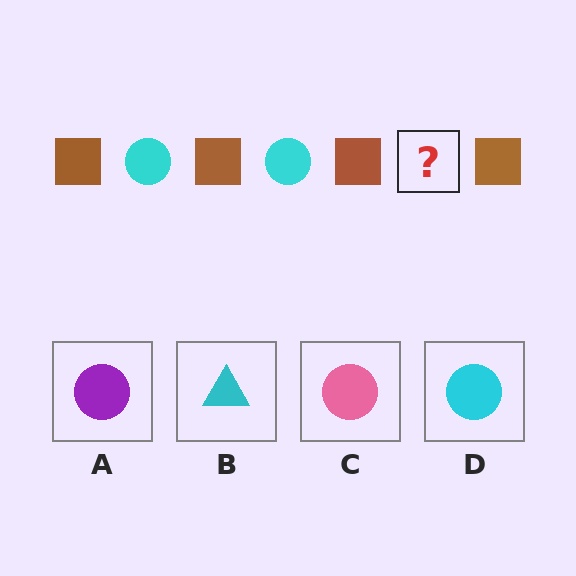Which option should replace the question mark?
Option D.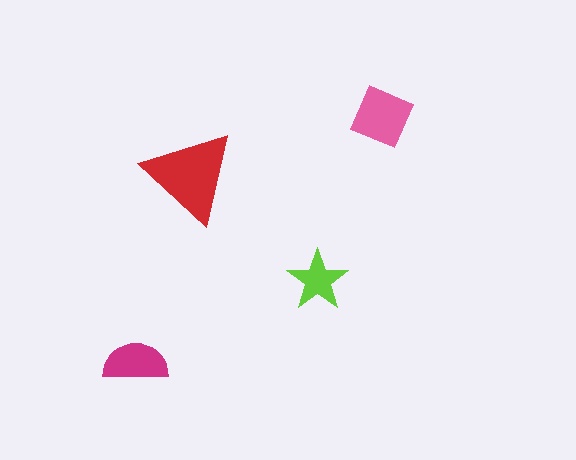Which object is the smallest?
The lime star.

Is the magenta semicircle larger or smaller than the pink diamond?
Smaller.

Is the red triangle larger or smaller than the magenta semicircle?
Larger.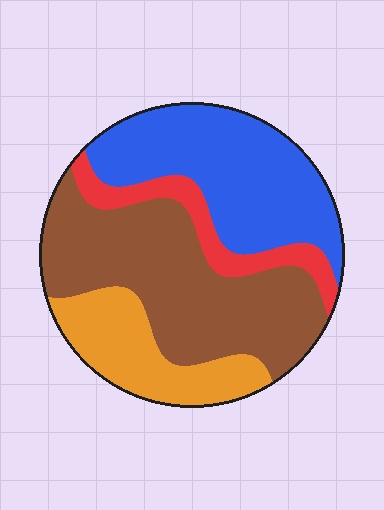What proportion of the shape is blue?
Blue takes up about one third (1/3) of the shape.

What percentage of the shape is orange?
Orange covers about 20% of the shape.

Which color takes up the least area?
Red, at roughly 10%.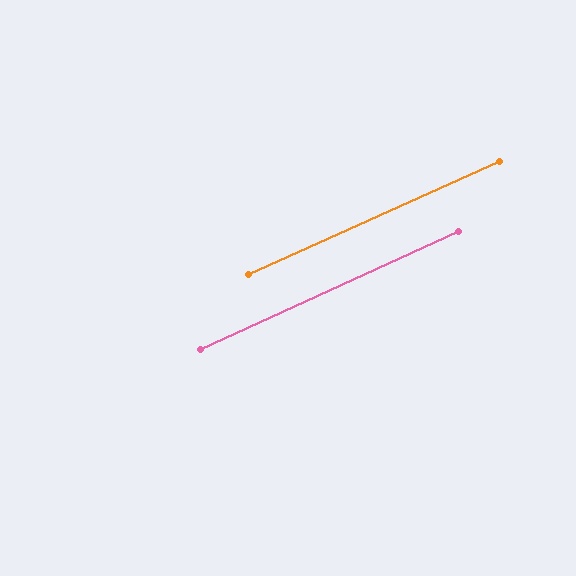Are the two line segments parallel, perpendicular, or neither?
Parallel — their directions differ by only 0.3°.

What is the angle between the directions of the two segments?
Approximately 0 degrees.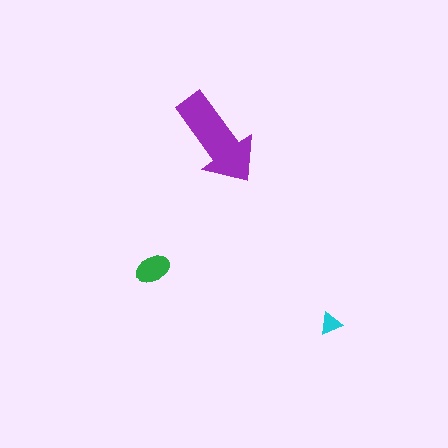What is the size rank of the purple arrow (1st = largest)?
1st.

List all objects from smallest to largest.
The cyan triangle, the green ellipse, the purple arrow.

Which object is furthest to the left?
The green ellipse is leftmost.